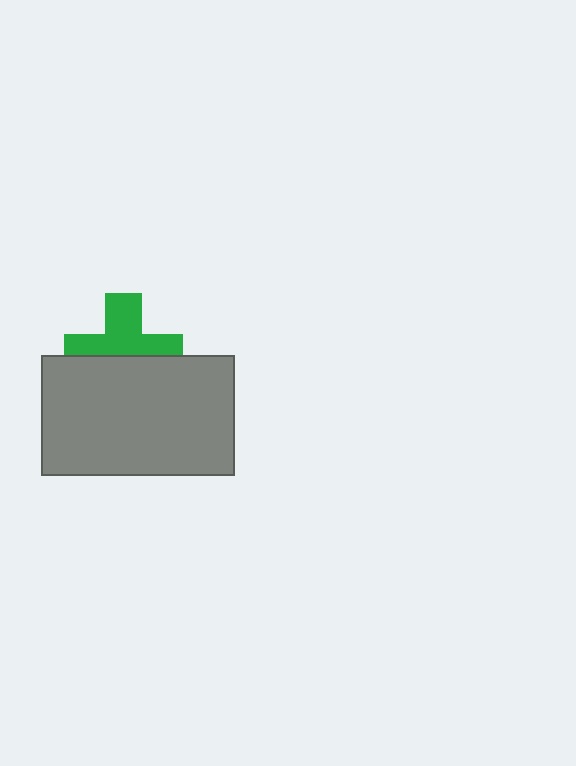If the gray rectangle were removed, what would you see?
You would see the complete green cross.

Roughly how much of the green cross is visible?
About half of it is visible (roughly 55%).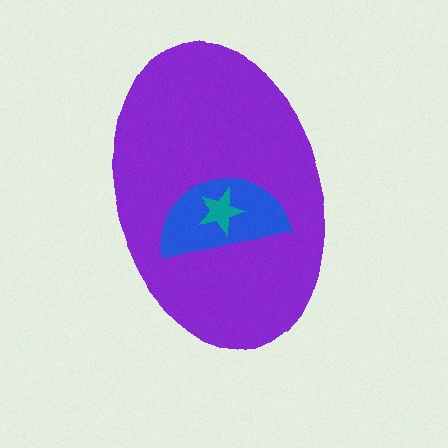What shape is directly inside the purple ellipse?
The blue semicircle.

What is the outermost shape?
The purple ellipse.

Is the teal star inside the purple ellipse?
Yes.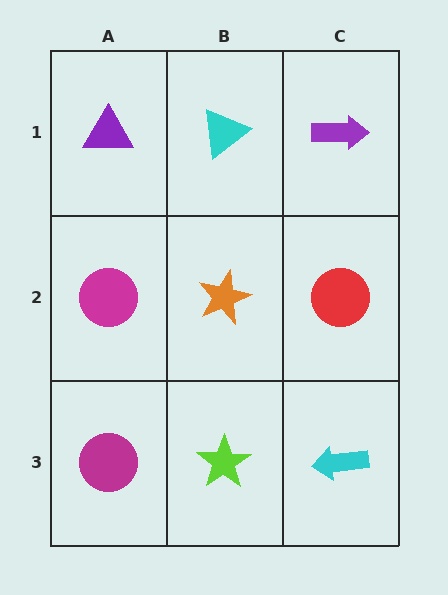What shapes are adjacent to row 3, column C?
A red circle (row 2, column C), a lime star (row 3, column B).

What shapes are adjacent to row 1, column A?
A magenta circle (row 2, column A), a cyan triangle (row 1, column B).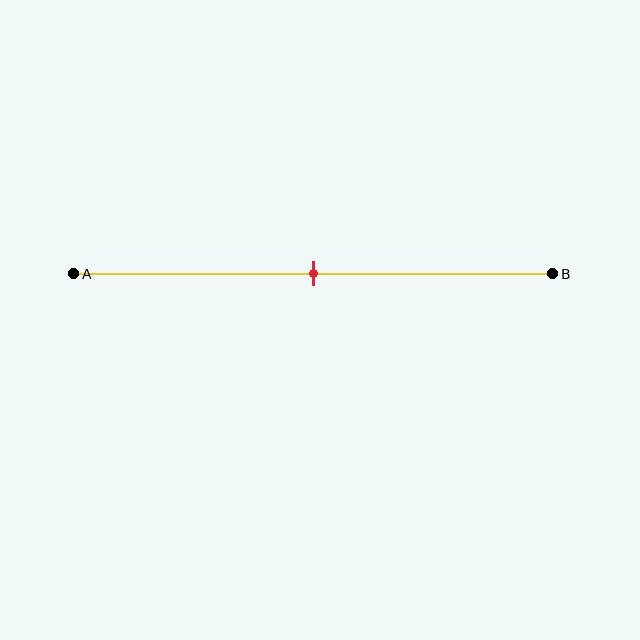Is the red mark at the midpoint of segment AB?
Yes, the mark is approximately at the midpoint.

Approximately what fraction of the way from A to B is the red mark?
The red mark is approximately 50% of the way from A to B.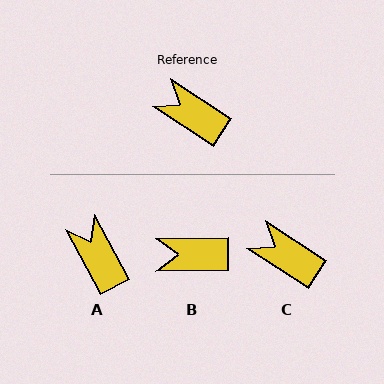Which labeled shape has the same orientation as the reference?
C.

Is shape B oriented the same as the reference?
No, it is off by about 34 degrees.